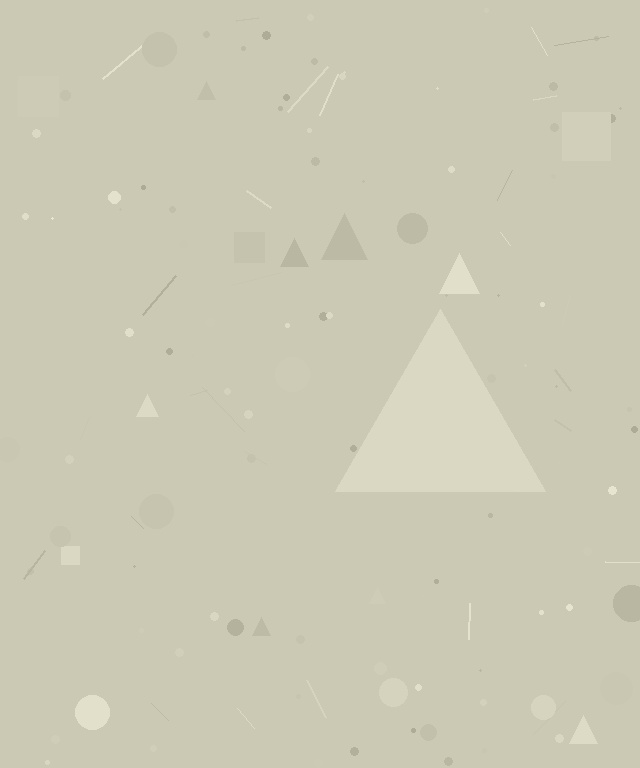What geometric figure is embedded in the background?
A triangle is embedded in the background.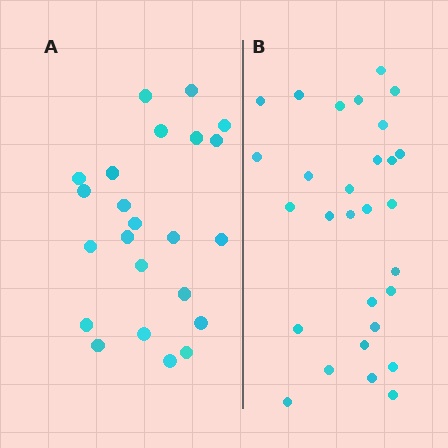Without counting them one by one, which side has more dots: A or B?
Region B (the right region) has more dots.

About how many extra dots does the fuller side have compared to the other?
Region B has about 6 more dots than region A.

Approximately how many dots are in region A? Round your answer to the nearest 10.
About 20 dots. (The exact count is 23, which rounds to 20.)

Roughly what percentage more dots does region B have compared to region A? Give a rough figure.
About 25% more.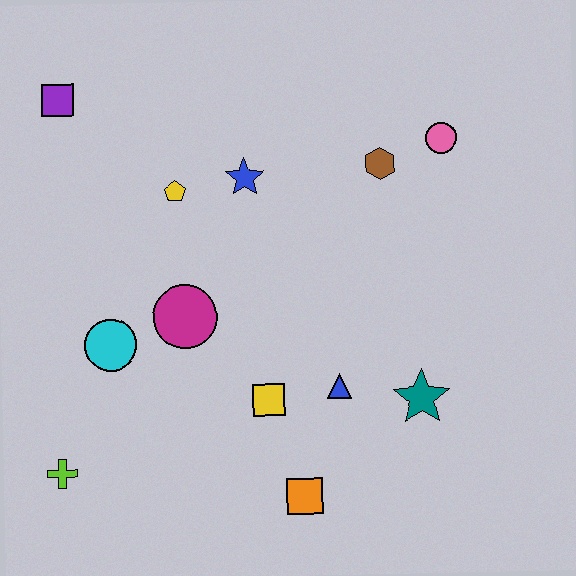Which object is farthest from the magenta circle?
The pink circle is farthest from the magenta circle.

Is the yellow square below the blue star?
Yes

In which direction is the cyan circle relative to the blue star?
The cyan circle is below the blue star.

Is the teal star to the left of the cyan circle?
No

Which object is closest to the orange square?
The yellow square is closest to the orange square.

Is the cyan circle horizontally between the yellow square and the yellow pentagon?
No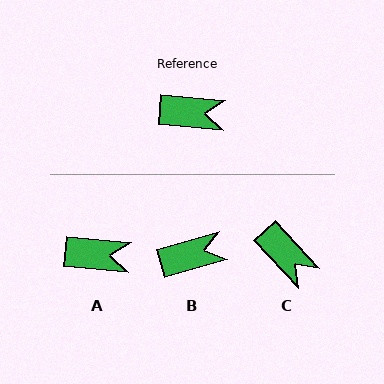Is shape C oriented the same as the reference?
No, it is off by about 42 degrees.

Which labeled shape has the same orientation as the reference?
A.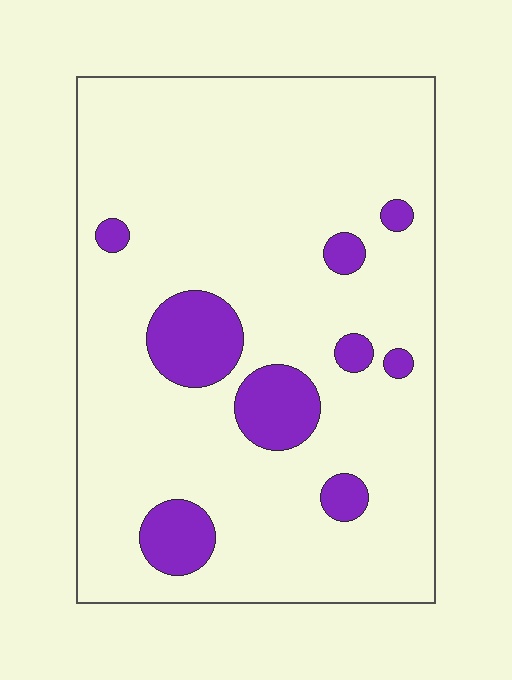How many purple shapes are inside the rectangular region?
9.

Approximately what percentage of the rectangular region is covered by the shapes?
Approximately 15%.